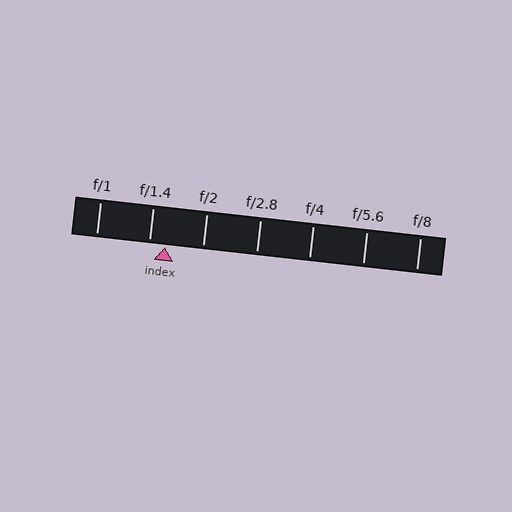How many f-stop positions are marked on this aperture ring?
There are 7 f-stop positions marked.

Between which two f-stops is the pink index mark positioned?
The index mark is between f/1.4 and f/2.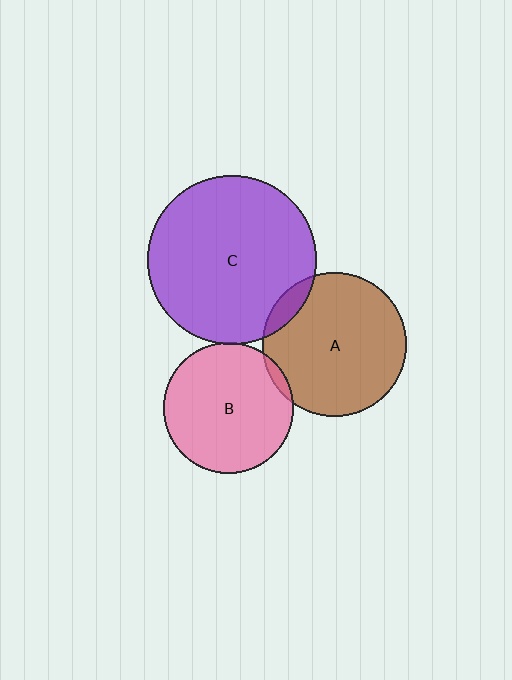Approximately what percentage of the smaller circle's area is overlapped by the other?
Approximately 10%.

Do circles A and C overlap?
Yes.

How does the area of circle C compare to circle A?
Approximately 1.4 times.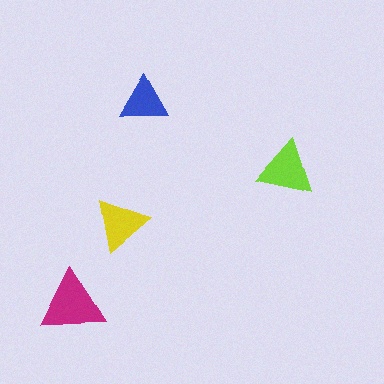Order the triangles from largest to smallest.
the magenta one, the lime one, the yellow one, the blue one.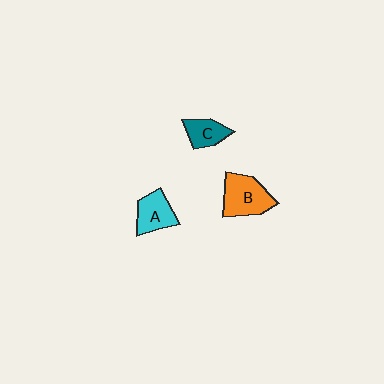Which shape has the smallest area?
Shape C (teal).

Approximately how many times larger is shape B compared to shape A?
Approximately 1.4 times.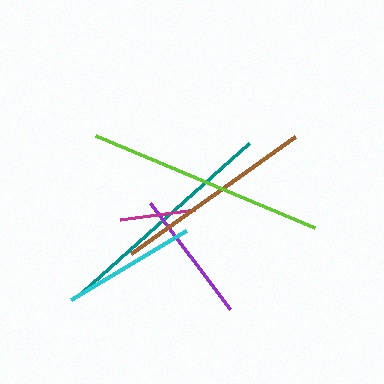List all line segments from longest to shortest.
From longest to shortest: lime, teal, brown, cyan, purple, magenta.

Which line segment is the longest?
The lime line is the longest at approximately 238 pixels.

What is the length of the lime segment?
The lime segment is approximately 238 pixels long.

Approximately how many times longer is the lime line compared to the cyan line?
The lime line is approximately 1.8 times the length of the cyan line.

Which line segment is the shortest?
The magenta line is the shortest at approximately 75 pixels.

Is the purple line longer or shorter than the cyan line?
The cyan line is longer than the purple line.